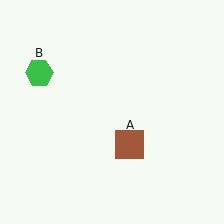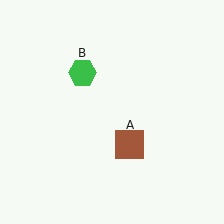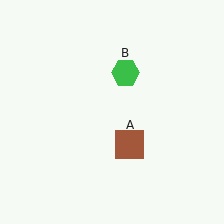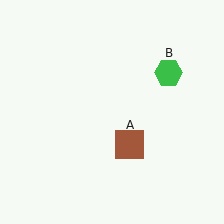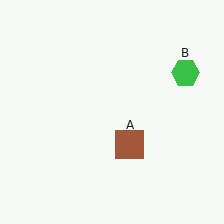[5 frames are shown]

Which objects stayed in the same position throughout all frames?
Brown square (object A) remained stationary.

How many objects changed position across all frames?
1 object changed position: green hexagon (object B).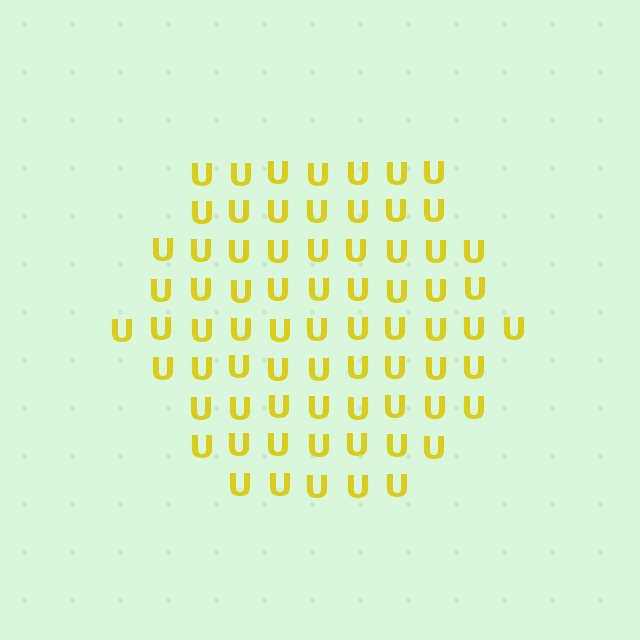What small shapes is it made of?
It is made of small letter U's.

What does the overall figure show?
The overall figure shows a hexagon.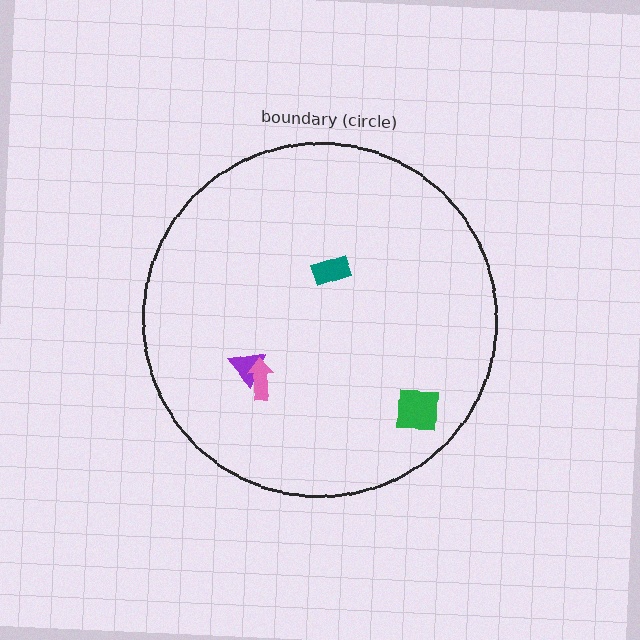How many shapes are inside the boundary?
4 inside, 0 outside.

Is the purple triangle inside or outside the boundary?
Inside.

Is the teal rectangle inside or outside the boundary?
Inside.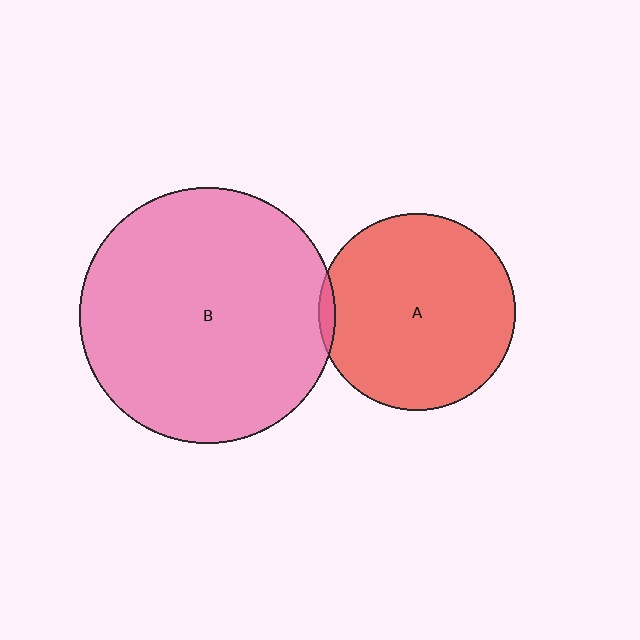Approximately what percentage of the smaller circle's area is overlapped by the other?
Approximately 5%.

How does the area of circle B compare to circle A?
Approximately 1.7 times.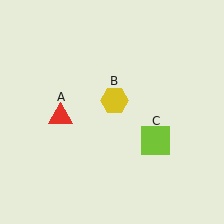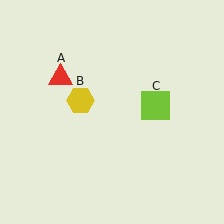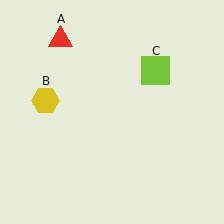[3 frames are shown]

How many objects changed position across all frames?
3 objects changed position: red triangle (object A), yellow hexagon (object B), lime square (object C).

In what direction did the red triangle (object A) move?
The red triangle (object A) moved up.